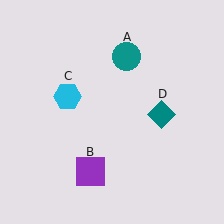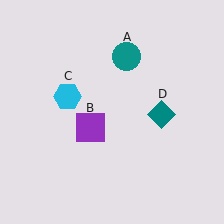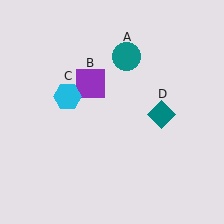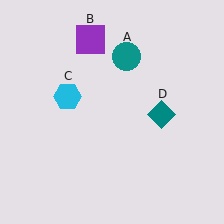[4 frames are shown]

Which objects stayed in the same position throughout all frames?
Teal circle (object A) and cyan hexagon (object C) and teal diamond (object D) remained stationary.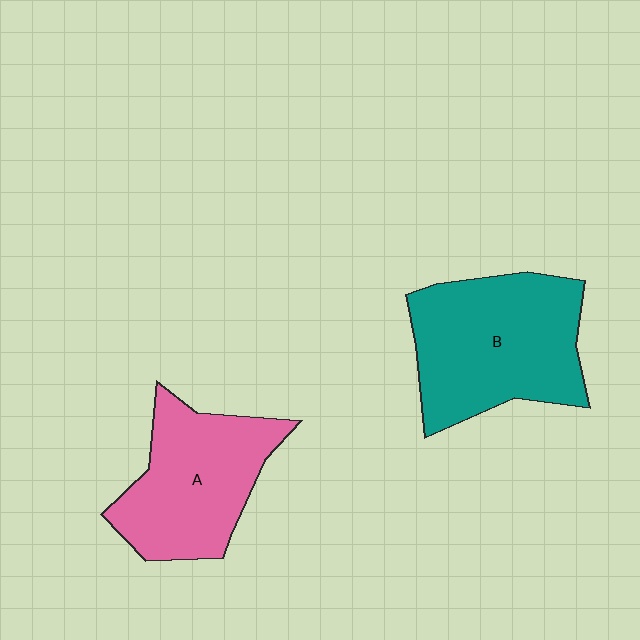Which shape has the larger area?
Shape B (teal).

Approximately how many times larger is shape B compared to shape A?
Approximately 1.2 times.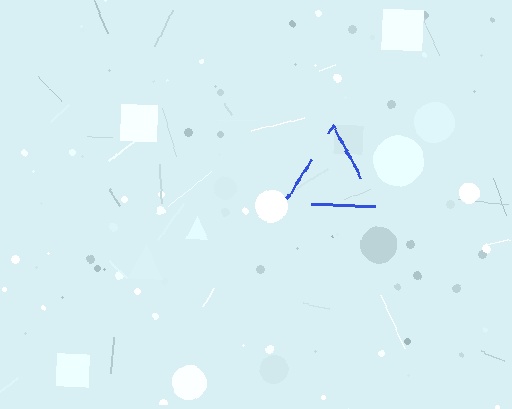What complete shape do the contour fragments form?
The contour fragments form a triangle.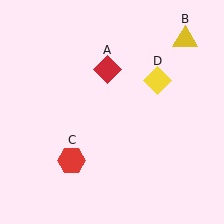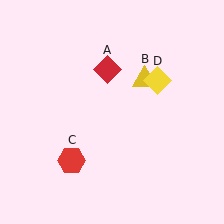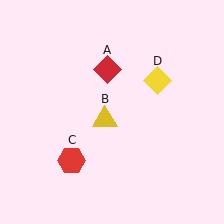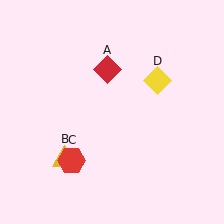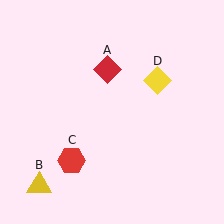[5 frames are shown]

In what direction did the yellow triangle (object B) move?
The yellow triangle (object B) moved down and to the left.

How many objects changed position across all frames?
1 object changed position: yellow triangle (object B).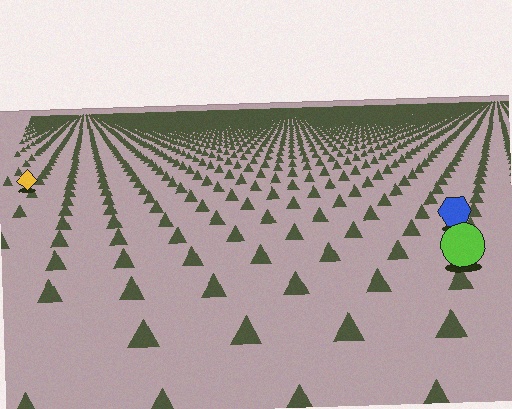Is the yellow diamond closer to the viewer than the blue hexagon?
No. The blue hexagon is closer — you can tell from the texture gradient: the ground texture is coarser near it.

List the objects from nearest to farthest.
From nearest to farthest: the lime circle, the blue hexagon, the yellow diamond.